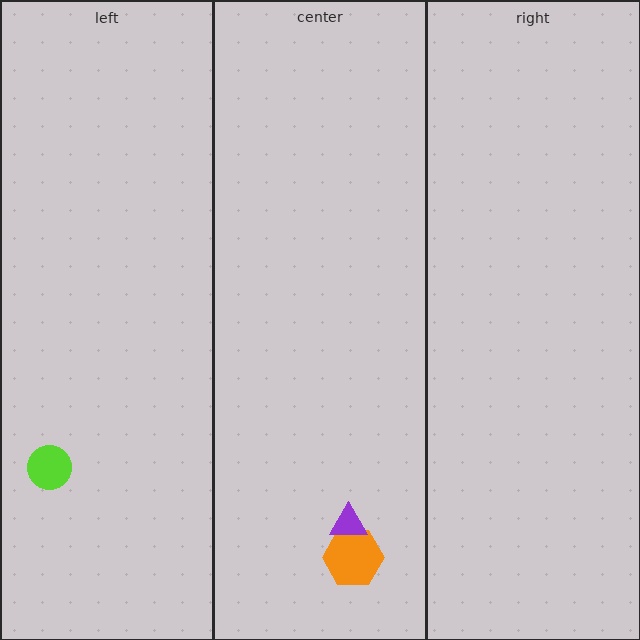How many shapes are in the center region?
2.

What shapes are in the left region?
The lime circle.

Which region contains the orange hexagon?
The center region.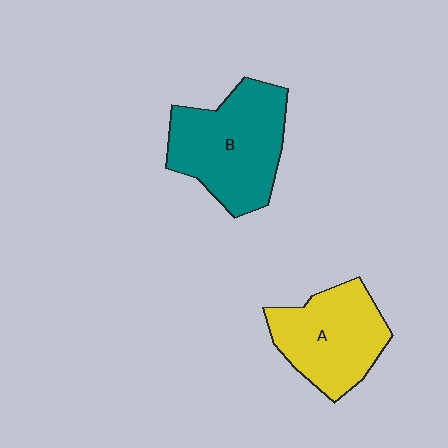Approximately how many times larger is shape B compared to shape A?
Approximately 1.2 times.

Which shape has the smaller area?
Shape A (yellow).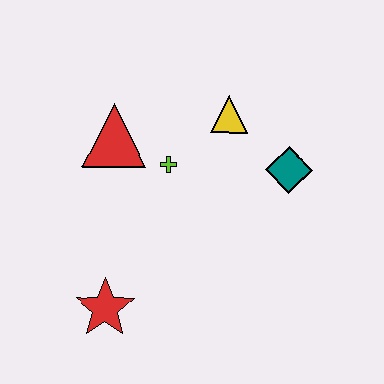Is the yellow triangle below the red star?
No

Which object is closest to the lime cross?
The red triangle is closest to the lime cross.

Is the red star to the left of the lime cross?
Yes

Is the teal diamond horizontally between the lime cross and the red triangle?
No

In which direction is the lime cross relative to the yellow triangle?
The lime cross is to the left of the yellow triangle.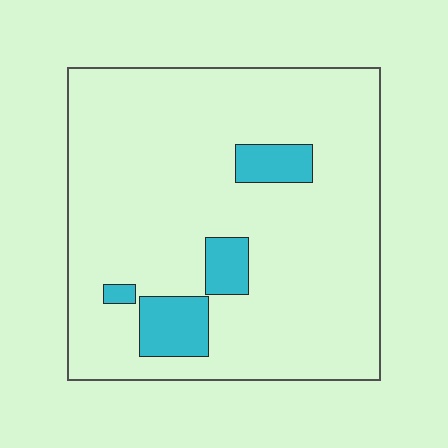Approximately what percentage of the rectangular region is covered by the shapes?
Approximately 10%.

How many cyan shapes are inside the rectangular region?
4.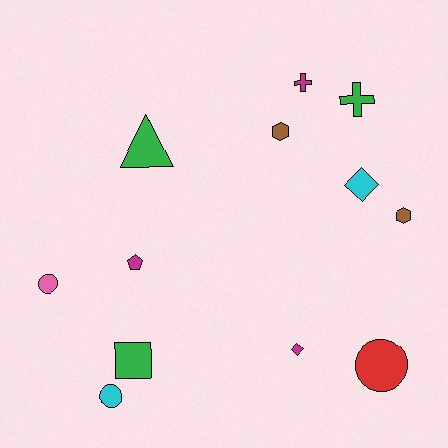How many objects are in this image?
There are 12 objects.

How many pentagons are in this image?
There is 1 pentagon.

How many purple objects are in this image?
There are no purple objects.